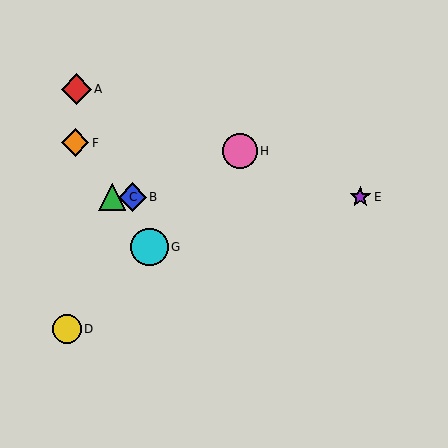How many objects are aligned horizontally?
3 objects (B, C, E) are aligned horizontally.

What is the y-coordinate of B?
Object B is at y≈197.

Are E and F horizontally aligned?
No, E is at y≈197 and F is at y≈143.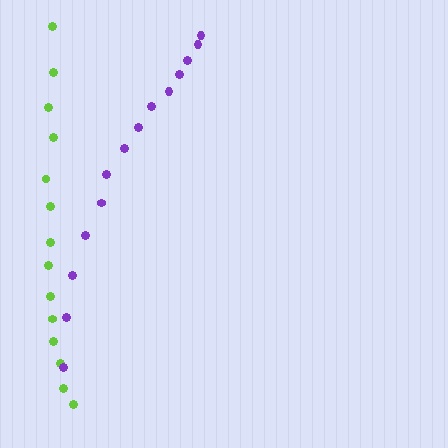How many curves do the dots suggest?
There are 2 distinct paths.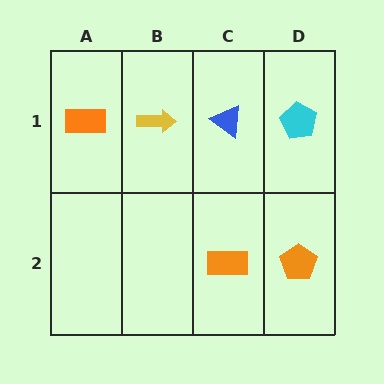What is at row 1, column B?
A yellow arrow.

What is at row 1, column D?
A cyan pentagon.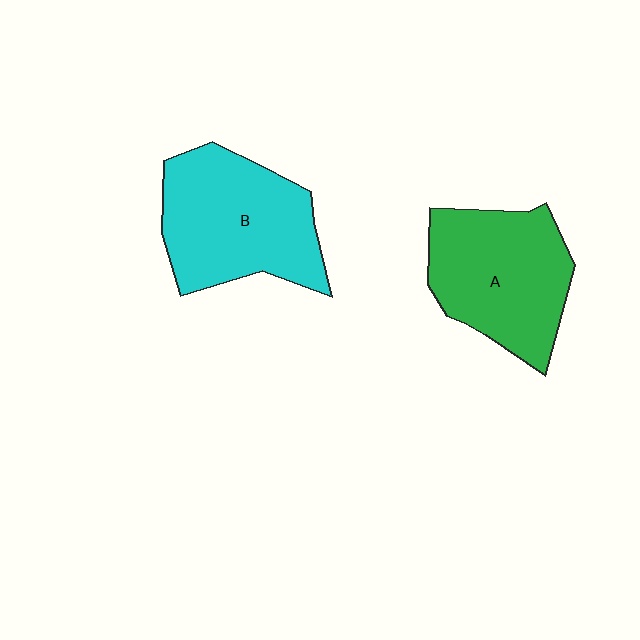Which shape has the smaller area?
Shape A (green).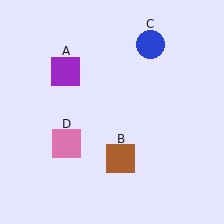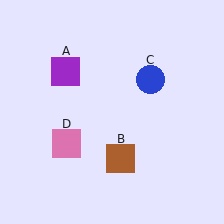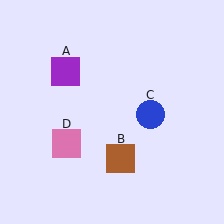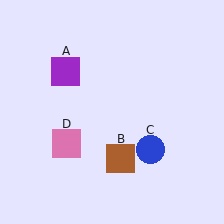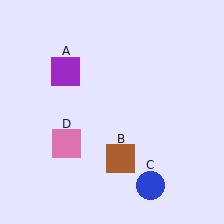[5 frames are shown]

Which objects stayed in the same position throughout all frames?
Purple square (object A) and brown square (object B) and pink square (object D) remained stationary.